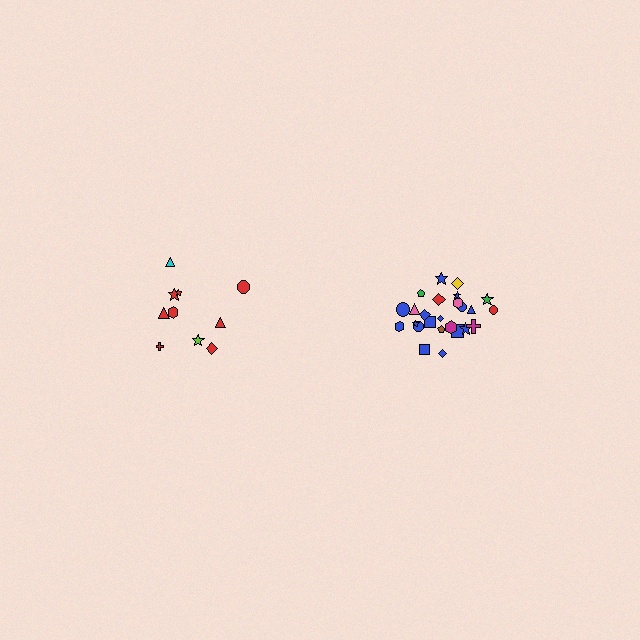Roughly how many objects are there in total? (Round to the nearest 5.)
Roughly 35 objects in total.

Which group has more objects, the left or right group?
The right group.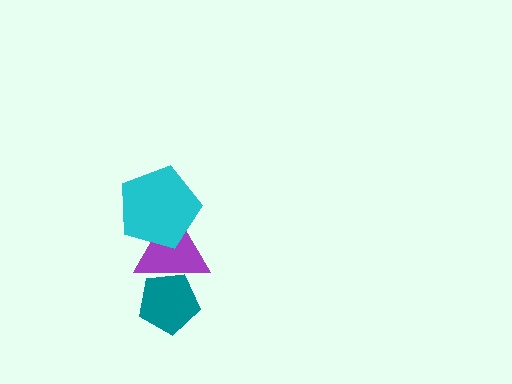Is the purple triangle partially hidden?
Yes, it is partially covered by another shape.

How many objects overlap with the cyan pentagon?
1 object overlaps with the cyan pentagon.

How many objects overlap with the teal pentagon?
1 object overlaps with the teal pentagon.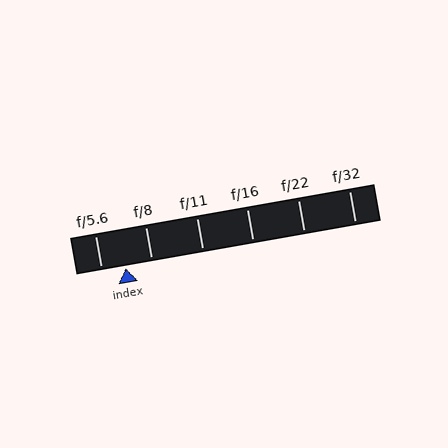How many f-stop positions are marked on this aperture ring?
There are 6 f-stop positions marked.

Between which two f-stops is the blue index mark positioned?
The index mark is between f/5.6 and f/8.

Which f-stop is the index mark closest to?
The index mark is closest to f/5.6.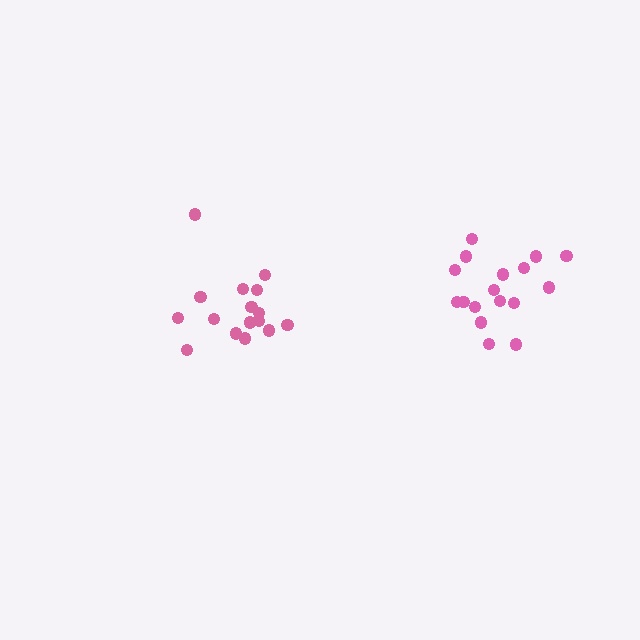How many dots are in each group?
Group 1: 17 dots, Group 2: 16 dots (33 total).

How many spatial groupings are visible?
There are 2 spatial groupings.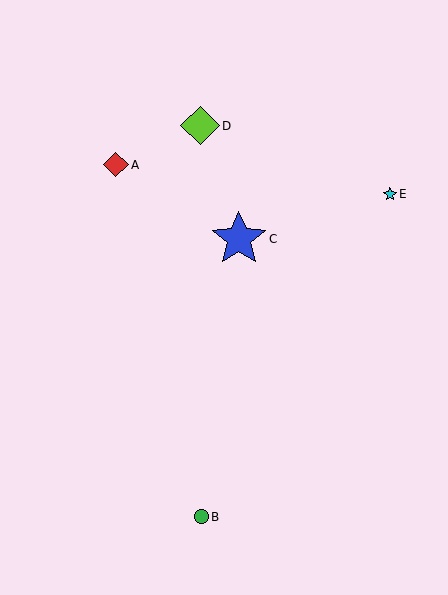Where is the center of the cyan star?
The center of the cyan star is at (390, 194).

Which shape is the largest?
The blue star (labeled C) is the largest.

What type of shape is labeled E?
Shape E is a cyan star.